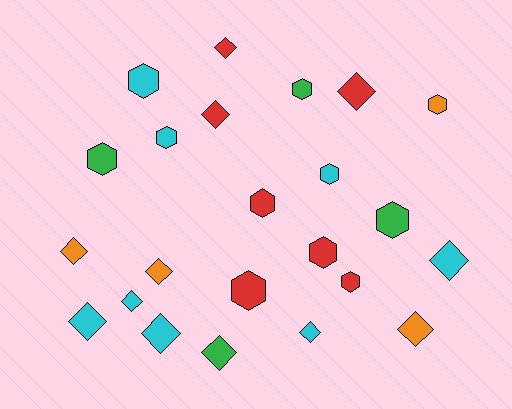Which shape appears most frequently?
Diamond, with 12 objects.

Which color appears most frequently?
Cyan, with 8 objects.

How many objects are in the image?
There are 23 objects.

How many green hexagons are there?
There are 3 green hexagons.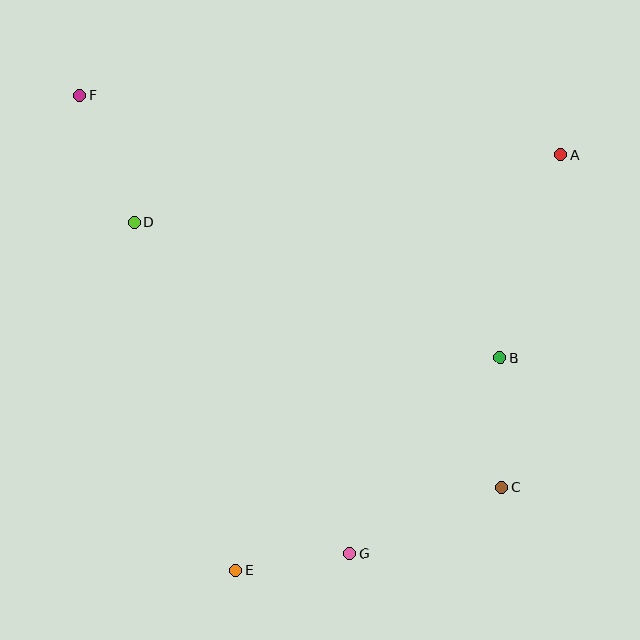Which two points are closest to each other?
Points E and G are closest to each other.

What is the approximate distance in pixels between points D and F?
The distance between D and F is approximately 138 pixels.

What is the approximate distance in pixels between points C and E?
The distance between C and E is approximately 279 pixels.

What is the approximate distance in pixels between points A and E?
The distance between A and E is approximately 527 pixels.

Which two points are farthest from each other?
Points C and F are farthest from each other.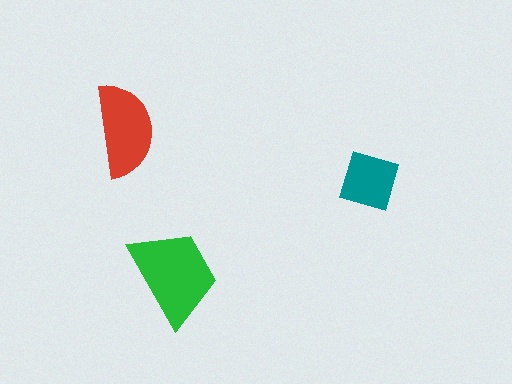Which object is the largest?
The green trapezoid.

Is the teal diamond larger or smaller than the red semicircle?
Smaller.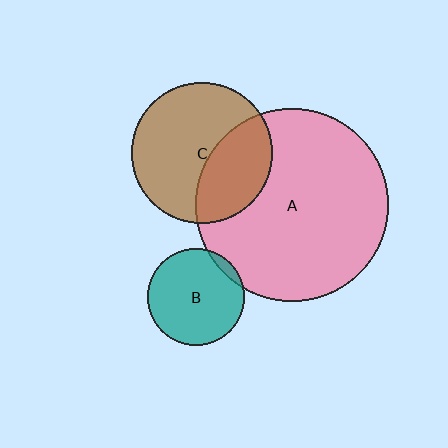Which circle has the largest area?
Circle A (pink).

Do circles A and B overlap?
Yes.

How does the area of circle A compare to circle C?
Approximately 1.9 times.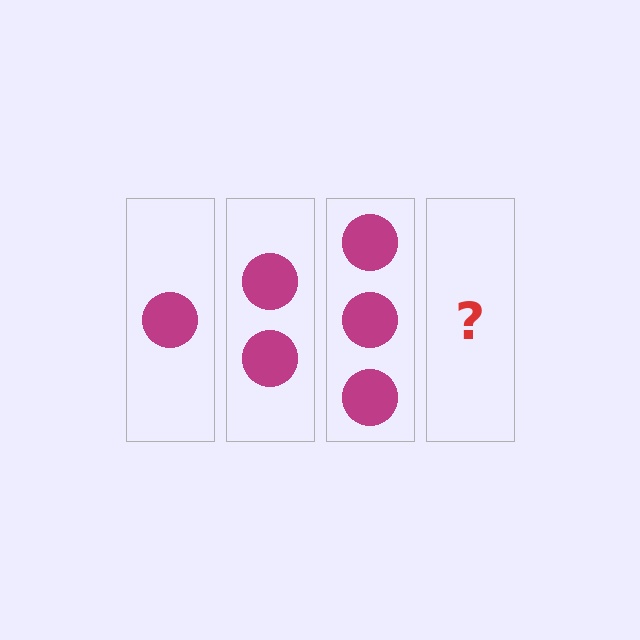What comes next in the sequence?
The next element should be 4 circles.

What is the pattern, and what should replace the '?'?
The pattern is that each step adds one more circle. The '?' should be 4 circles.